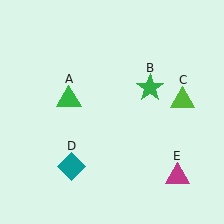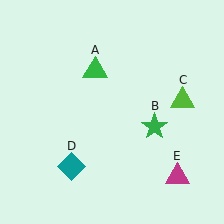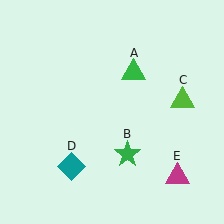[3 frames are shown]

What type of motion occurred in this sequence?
The green triangle (object A), green star (object B) rotated clockwise around the center of the scene.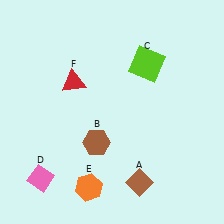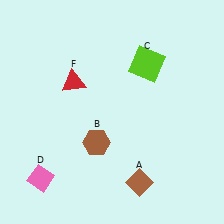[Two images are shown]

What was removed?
The orange hexagon (E) was removed in Image 2.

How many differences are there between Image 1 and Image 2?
There is 1 difference between the two images.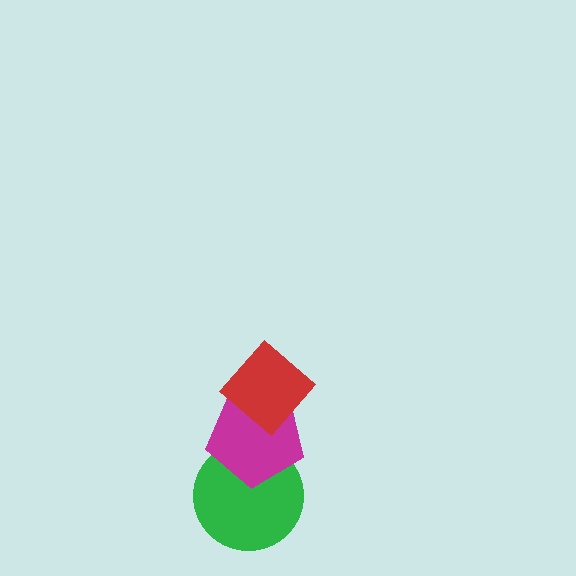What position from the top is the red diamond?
The red diamond is 1st from the top.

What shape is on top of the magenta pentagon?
The red diamond is on top of the magenta pentagon.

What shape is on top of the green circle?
The magenta pentagon is on top of the green circle.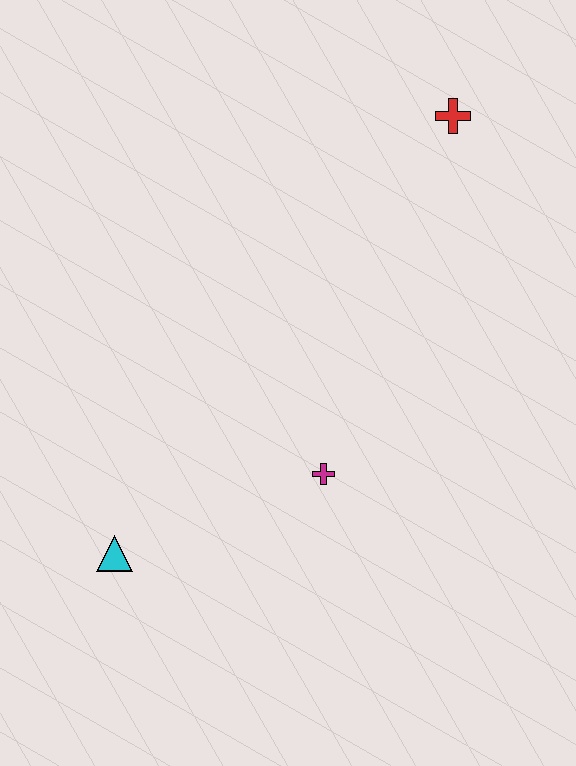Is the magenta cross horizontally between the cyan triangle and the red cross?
Yes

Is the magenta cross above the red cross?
No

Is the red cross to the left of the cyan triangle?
No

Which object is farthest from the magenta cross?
The red cross is farthest from the magenta cross.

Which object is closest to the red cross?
The magenta cross is closest to the red cross.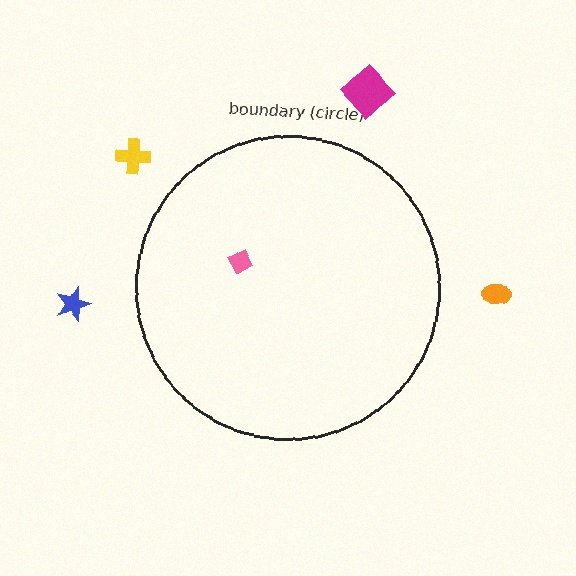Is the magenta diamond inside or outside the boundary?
Outside.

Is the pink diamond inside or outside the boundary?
Inside.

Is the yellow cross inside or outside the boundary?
Outside.